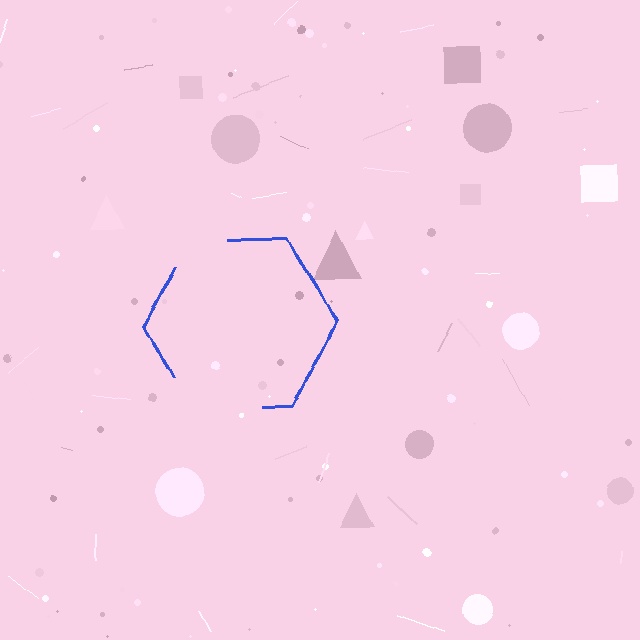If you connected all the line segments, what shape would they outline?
They would outline a hexagon.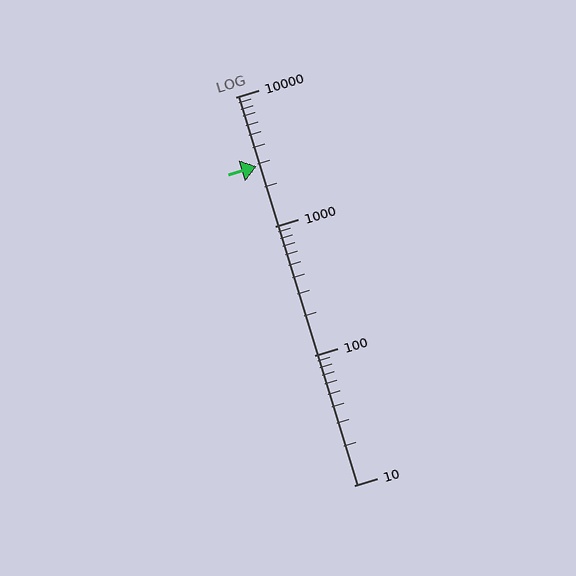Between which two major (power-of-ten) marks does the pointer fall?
The pointer is between 1000 and 10000.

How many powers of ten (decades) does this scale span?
The scale spans 3 decades, from 10 to 10000.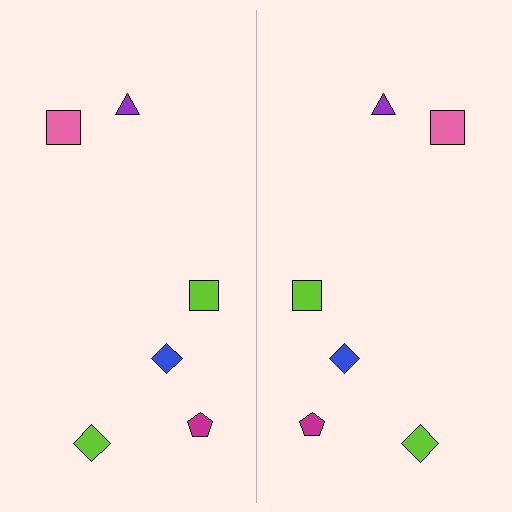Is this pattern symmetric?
Yes, this pattern has bilateral (reflection) symmetry.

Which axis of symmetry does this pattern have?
The pattern has a vertical axis of symmetry running through the center of the image.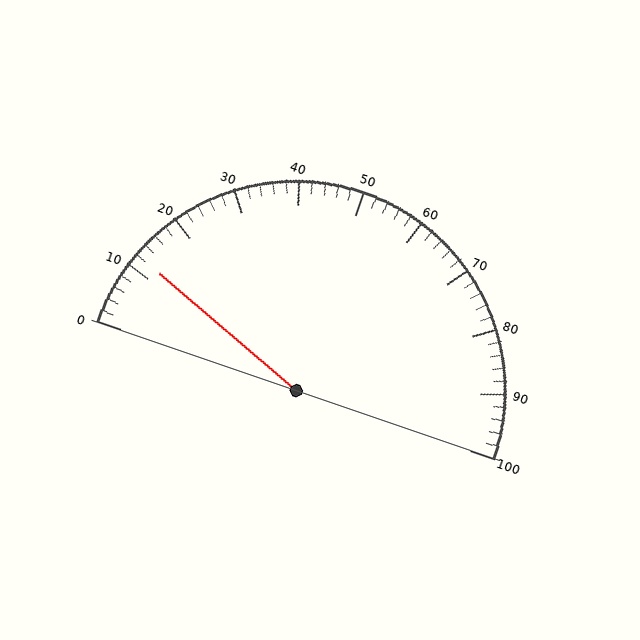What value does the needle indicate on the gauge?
The needle indicates approximately 12.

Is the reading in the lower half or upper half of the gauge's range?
The reading is in the lower half of the range (0 to 100).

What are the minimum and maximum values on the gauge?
The gauge ranges from 0 to 100.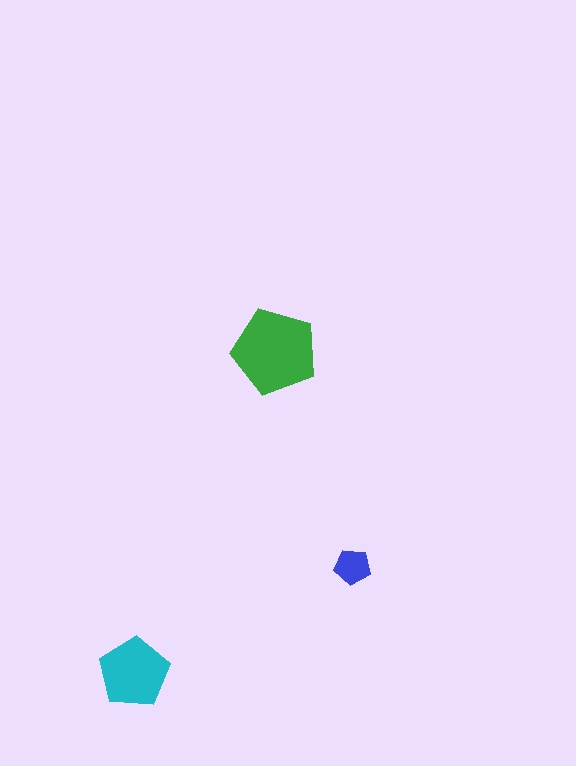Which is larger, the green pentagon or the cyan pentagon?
The green one.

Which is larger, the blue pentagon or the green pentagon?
The green one.